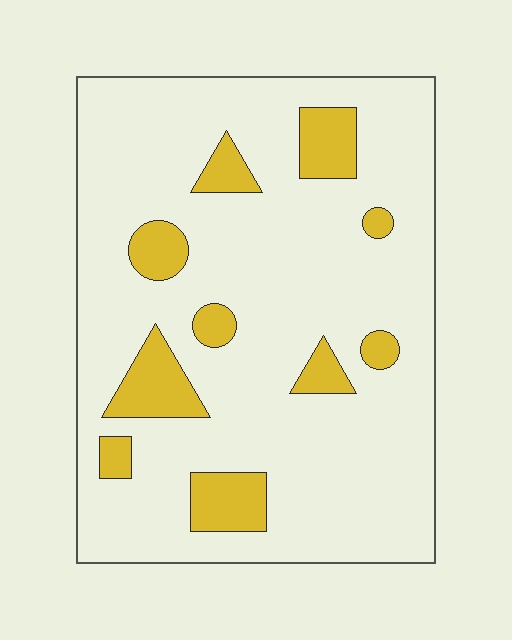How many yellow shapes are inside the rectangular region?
10.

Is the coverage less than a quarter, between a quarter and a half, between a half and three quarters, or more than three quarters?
Less than a quarter.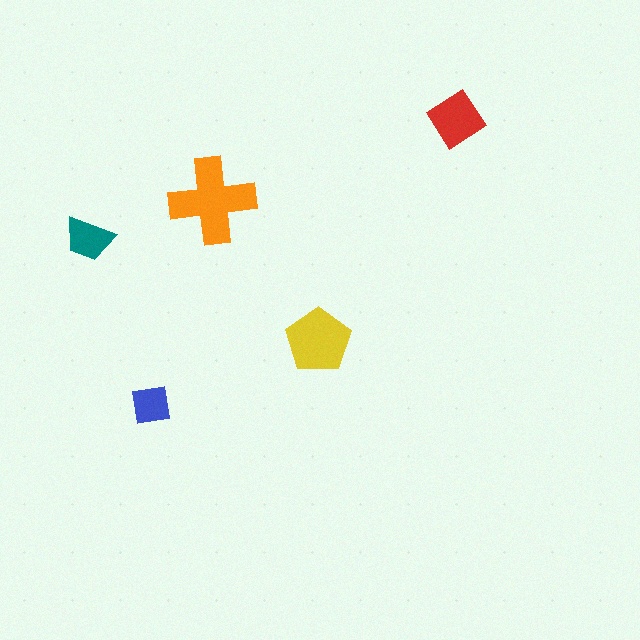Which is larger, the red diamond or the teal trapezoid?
The red diamond.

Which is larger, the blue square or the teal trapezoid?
The teal trapezoid.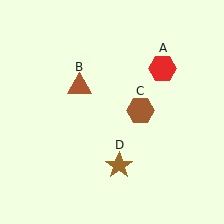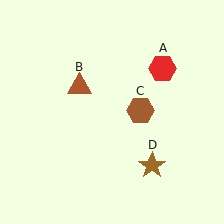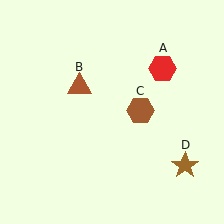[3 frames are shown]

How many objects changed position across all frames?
1 object changed position: brown star (object D).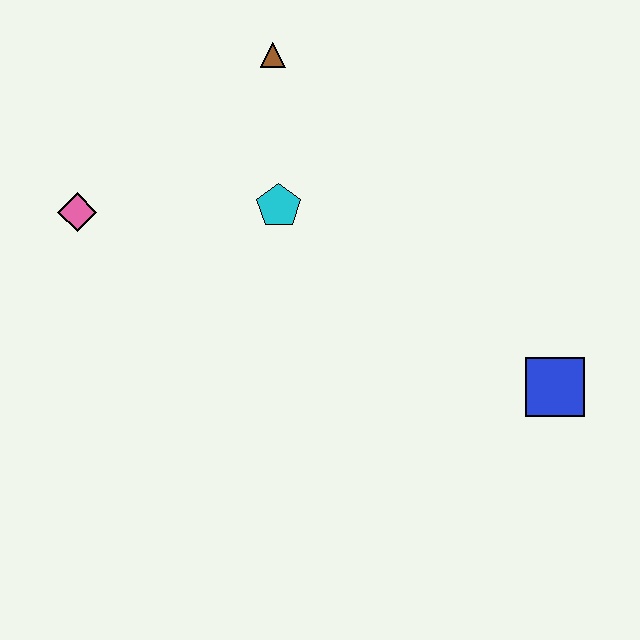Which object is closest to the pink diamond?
The cyan pentagon is closest to the pink diamond.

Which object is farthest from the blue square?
The pink diamond is farthest from the blue square.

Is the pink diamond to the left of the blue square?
Yes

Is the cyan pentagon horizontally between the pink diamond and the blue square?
Yes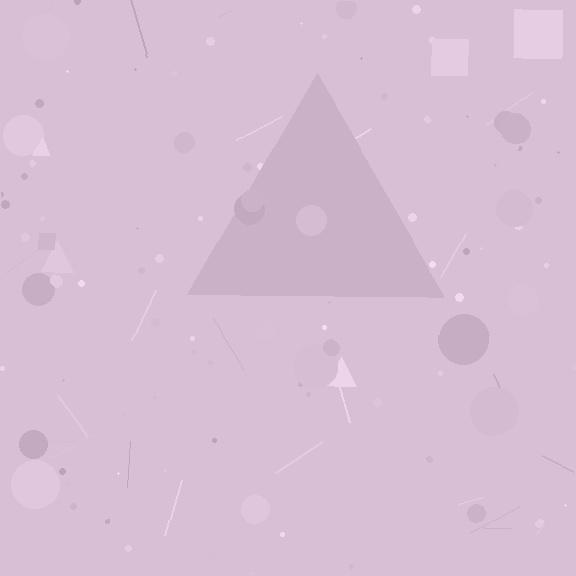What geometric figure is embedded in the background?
A triangle is embedded in the background.